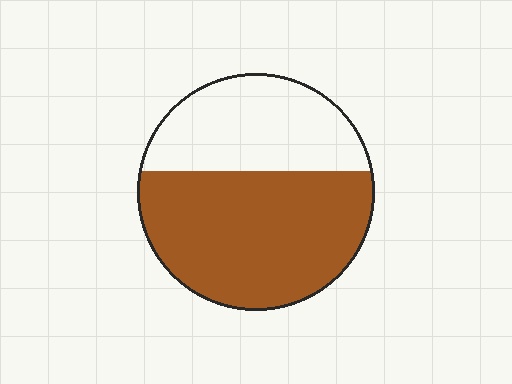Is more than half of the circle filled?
Yes.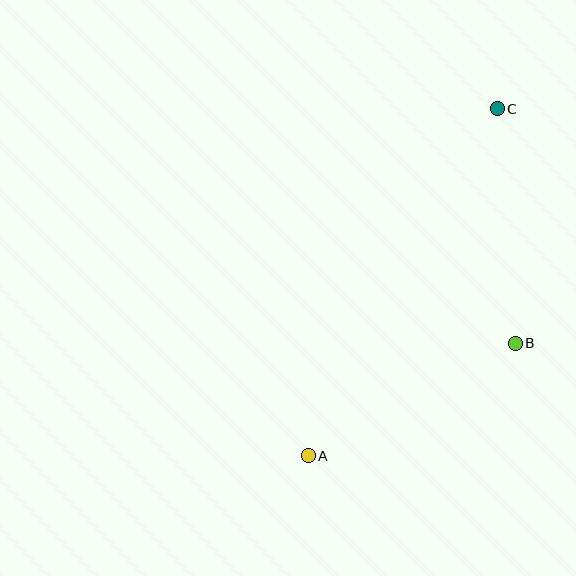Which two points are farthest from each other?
Points A and C are farthest from each other.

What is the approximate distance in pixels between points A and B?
The distance between A and B is approximately 236 pixels.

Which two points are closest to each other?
Points B and C are closest to each other.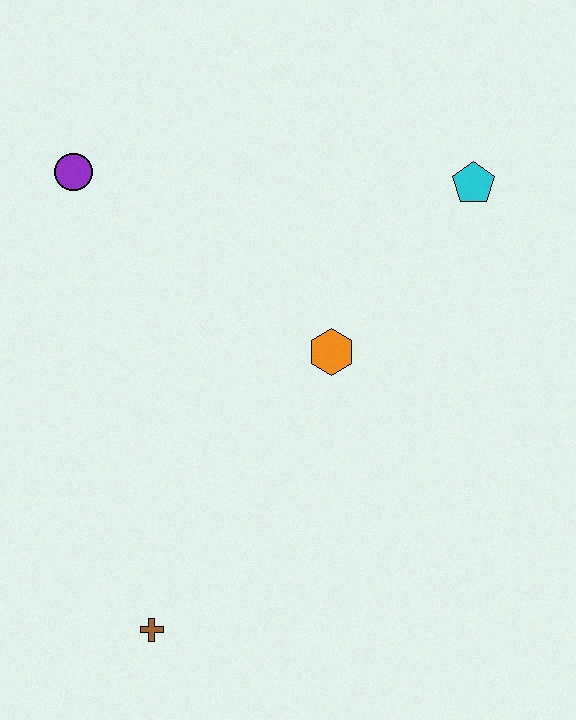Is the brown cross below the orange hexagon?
Yes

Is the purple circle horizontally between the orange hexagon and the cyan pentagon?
No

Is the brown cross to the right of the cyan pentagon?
No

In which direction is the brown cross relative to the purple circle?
The brown cross is below the purple circle.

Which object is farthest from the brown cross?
The cyan pentagon is farthest from the brown cross.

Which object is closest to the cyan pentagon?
The orange hexagon is closest to the cyan pentagon.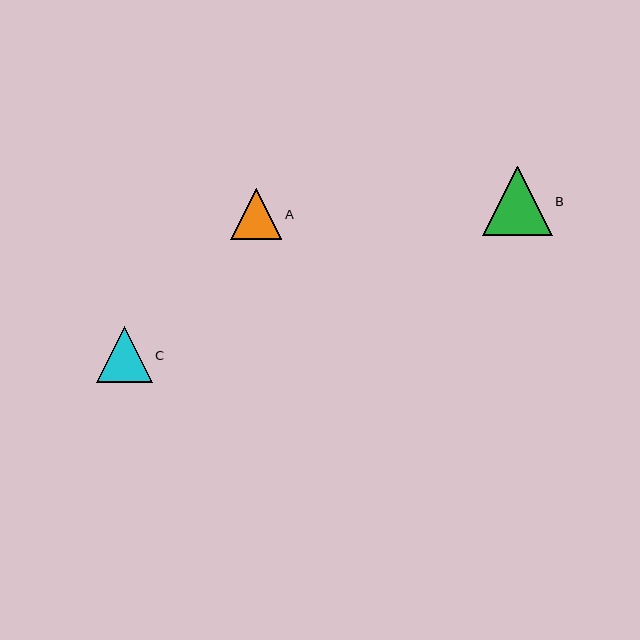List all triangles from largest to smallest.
From largest to smallest: B, C, A.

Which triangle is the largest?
Triangle B is the largest with a size of approximately 70 pixels.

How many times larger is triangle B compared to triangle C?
Triangle B is approximately 1.3 times the size of triangle C.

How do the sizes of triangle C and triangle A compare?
Triangle C and triangle A are approximately the same size.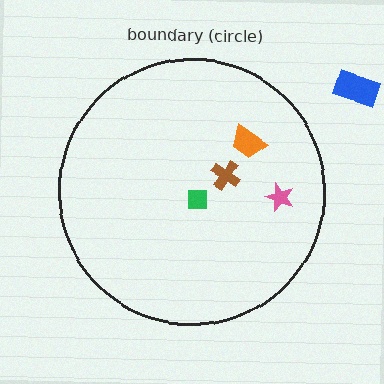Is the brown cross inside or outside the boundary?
Inside.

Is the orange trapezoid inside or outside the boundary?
Inside.